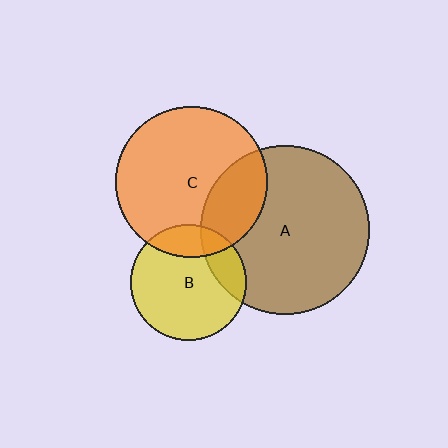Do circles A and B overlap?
Yes.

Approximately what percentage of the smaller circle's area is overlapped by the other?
Approximately 20%.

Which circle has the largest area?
Circle A (brown).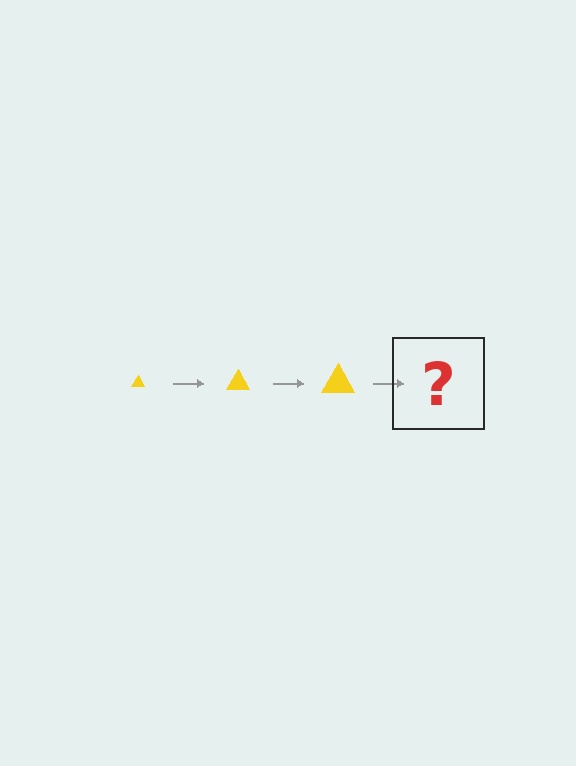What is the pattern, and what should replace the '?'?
The pattern is that the triangle gets progressively larger each step. The '?' should be a yellow triangle, larger than the previous one.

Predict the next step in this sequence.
The next step is a yellow triangle, larger than the previous one.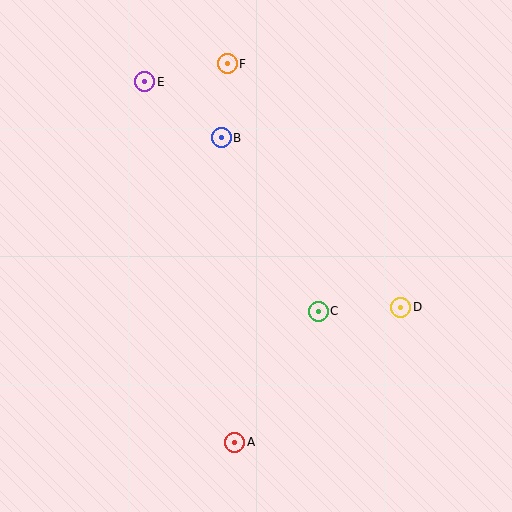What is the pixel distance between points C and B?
The distance between C and B is 199 pixels.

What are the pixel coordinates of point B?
Point B is at (221, 138).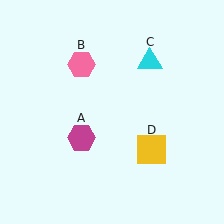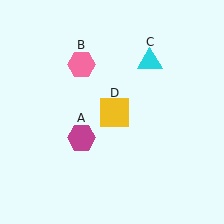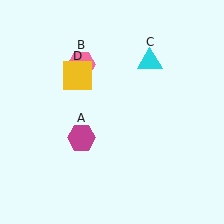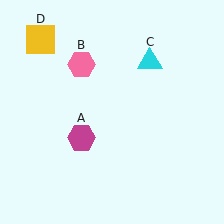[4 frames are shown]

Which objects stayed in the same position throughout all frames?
Magenta hexagon (object A) and pink hexagon (object B) and cyan triangle (object C) remained stationary.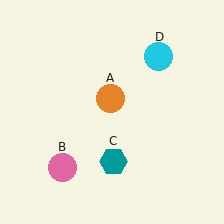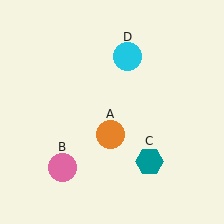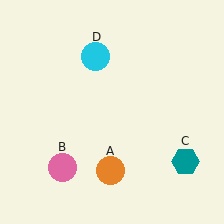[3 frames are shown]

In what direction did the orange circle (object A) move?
The orange circle (object A) moved down.